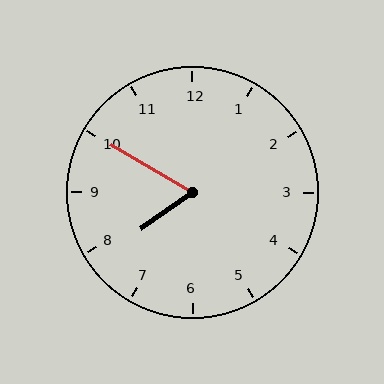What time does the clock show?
7:50.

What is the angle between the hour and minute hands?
Approximately 65 degrees.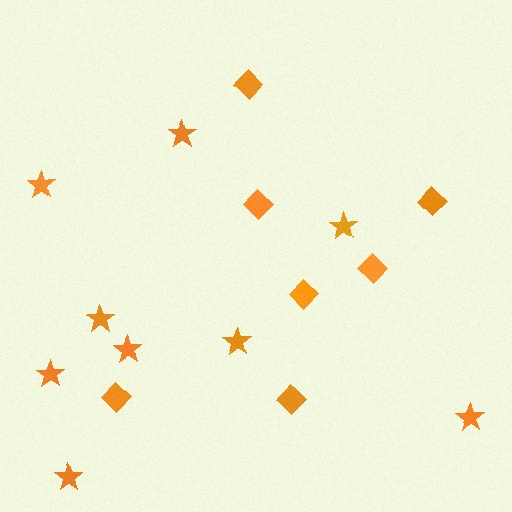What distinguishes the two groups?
There are 2 groups: one group of diamonds (7) and one group of stars (9).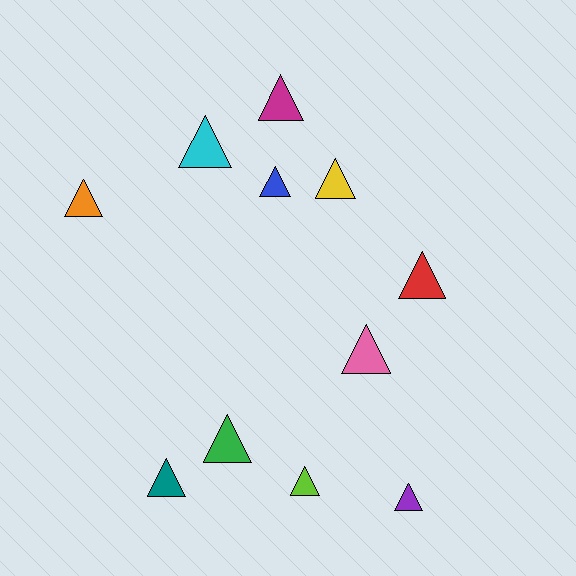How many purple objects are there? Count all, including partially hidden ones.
There is 1 purple object.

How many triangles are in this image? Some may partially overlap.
There are 11 triangles.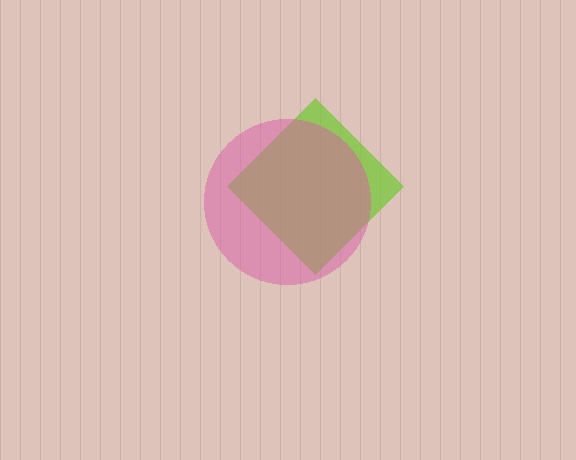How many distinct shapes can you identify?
There are 2 distinct shapes: a lime diamond, a pink circle.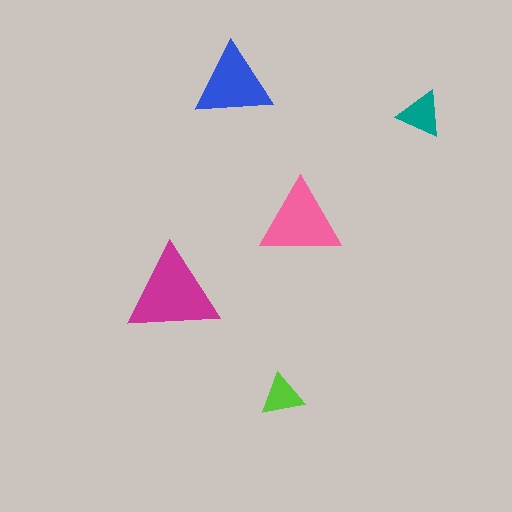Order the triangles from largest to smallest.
the magenta one, the pink one, the blue one, the teal one, the lime one.